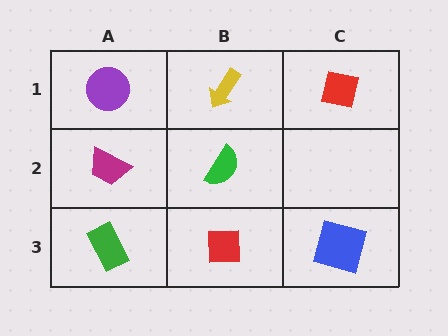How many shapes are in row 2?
2 shapes.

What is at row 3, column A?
A green rectangle.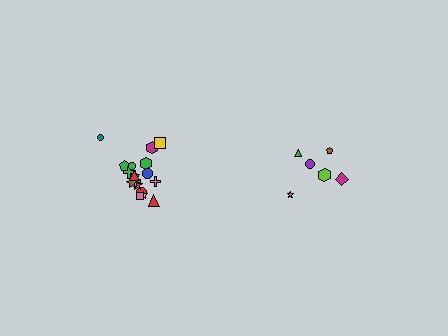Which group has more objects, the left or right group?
The left group.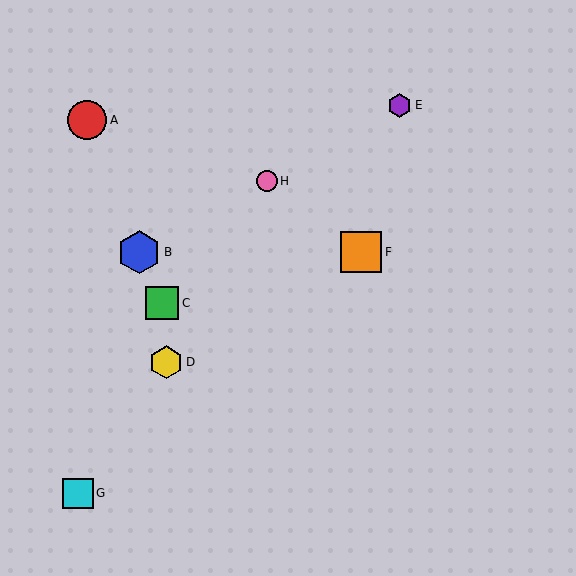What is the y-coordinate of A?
Object A is at y≈120.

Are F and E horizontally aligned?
No, F is at y≈252 and E is at y≈105.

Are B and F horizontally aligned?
Yes, both are at y≈252.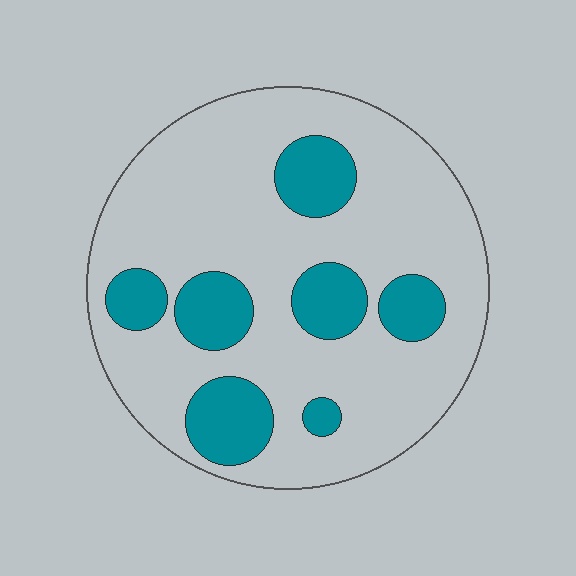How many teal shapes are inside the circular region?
7.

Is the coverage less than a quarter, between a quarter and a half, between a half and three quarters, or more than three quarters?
Less than a quarter.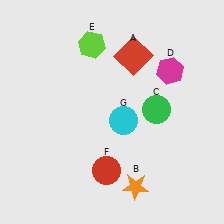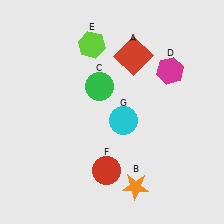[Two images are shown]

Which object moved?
The green circle (C) moved left.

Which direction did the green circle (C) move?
The green circle (C) moved left.